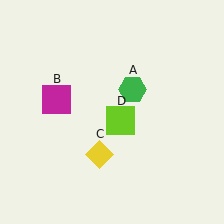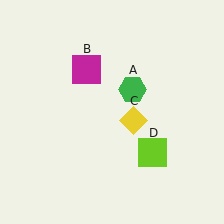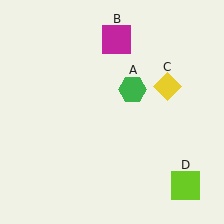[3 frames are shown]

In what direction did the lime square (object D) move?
The lime square (object D) moved down and to the right.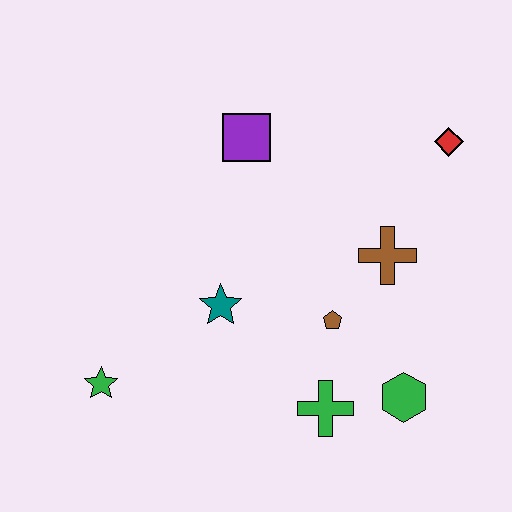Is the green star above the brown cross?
No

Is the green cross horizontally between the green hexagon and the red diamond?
No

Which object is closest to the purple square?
The teal star is closest to the purple square.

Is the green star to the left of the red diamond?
Yes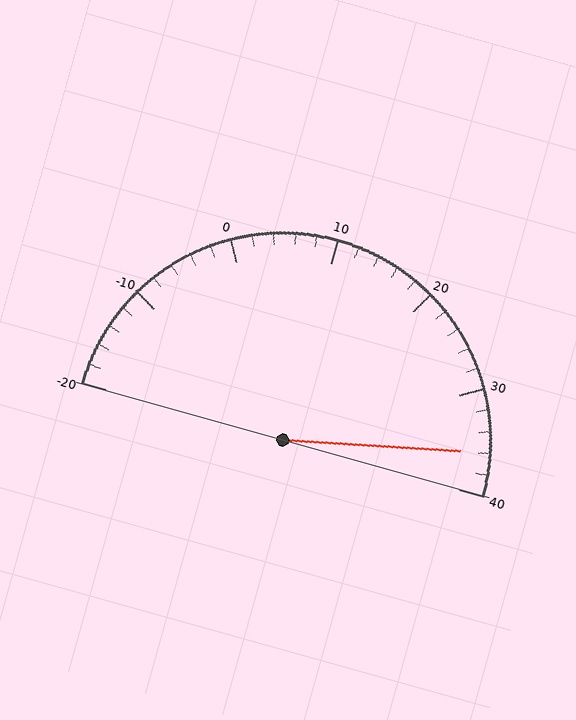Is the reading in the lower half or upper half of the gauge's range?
The reading is in the upper half of the range (-20 to 40).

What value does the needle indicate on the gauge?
The needle indicates approximately 36.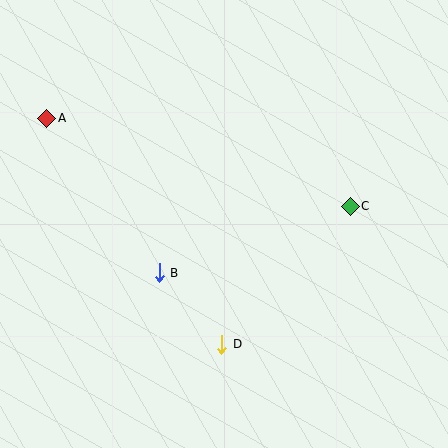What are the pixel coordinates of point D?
Point D is at (222, 344).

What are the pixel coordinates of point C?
Point C is at (350, 206).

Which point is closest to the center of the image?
Point B at (159, 273) is closest to the center.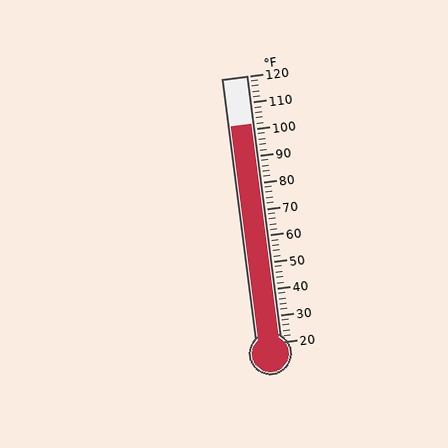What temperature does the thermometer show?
The thermometer shows approximately 102°F.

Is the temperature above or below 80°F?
The temperature is above 80°F.